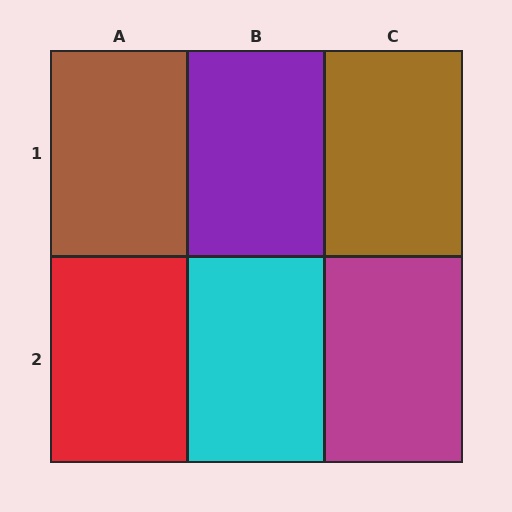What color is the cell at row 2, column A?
Red.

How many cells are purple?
1 cell is purple.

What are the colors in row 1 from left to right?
Brown, purple, brown.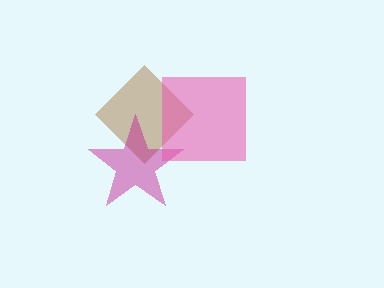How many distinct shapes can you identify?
There are 3 distinct shapes: a brown diamond, a magenta star, a pink square.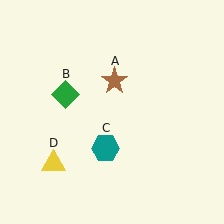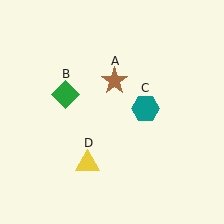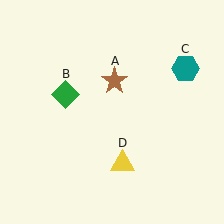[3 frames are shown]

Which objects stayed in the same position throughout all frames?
Brown star (object A) and green diamond (object B) remained stationary.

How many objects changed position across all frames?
2 objects changed position: teal hexagon (object C), yellow triangle (object D).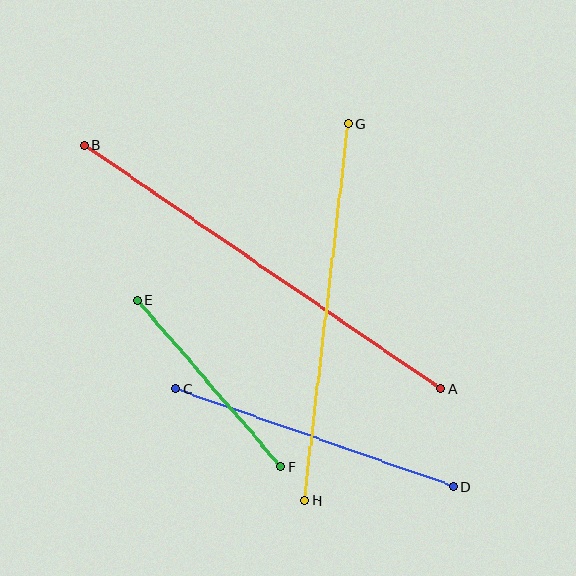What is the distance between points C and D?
The distance is approximately 293 pixels.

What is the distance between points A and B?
The distance is approximately 432 pixels.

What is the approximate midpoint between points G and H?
The midpoint is at approximately (326, 312) pixels.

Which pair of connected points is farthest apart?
Points A and B are farthest apart.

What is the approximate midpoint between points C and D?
The midpoint is at approximately (314, 438) pixels.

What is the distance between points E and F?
The distance is approximately 220 pixels.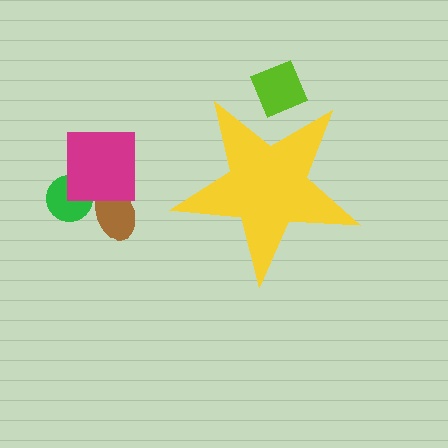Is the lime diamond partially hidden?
Yes, the lime diamond is partially hidden behind the yellow star.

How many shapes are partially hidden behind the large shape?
1 shape is partially hidden.